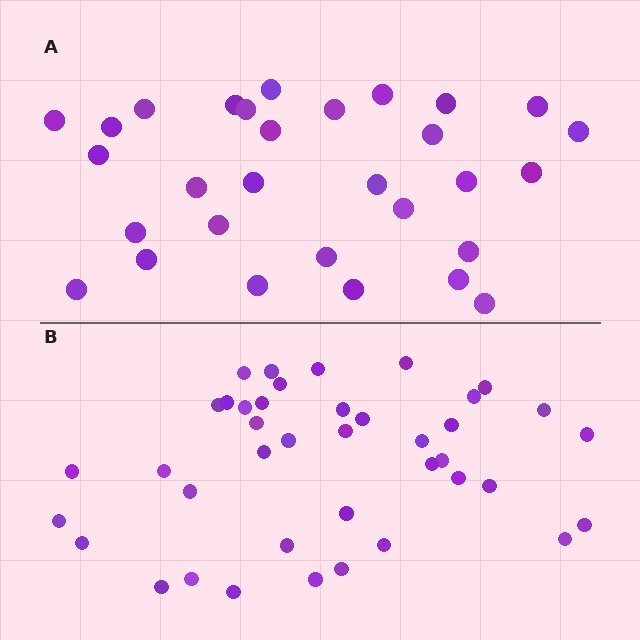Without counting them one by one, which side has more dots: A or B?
Region B (the bottom region) has more dots.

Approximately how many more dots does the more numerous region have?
Region B has roughly 10 or so more dots than region A.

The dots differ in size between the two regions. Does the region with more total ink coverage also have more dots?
No. Region A has more total ink coverage because its dots are larger, but region B actually contains more individual dots. Total area can be misleading — the number of items is what matters here.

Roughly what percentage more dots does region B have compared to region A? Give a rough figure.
About 35% more.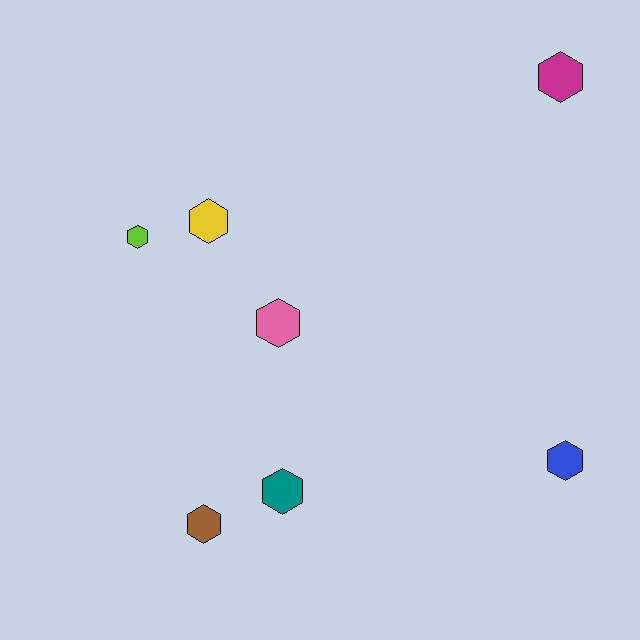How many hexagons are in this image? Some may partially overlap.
There are 7 hexagons.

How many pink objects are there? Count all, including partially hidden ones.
There is 1 pink object.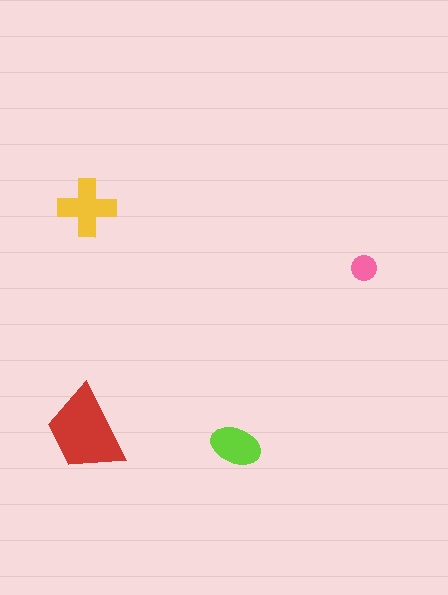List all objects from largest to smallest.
The red trapezoid, the yellow cross, the lime ellipse, the pink circle.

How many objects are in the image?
There are 4 objects in the image.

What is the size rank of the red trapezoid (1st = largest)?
1st.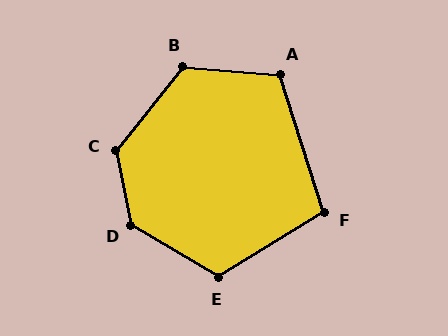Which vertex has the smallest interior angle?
F, at approximately 104 degrees.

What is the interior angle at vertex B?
Approximately 124 degrees (obtuse).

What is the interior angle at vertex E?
Approximately 118 degrees (obtuse).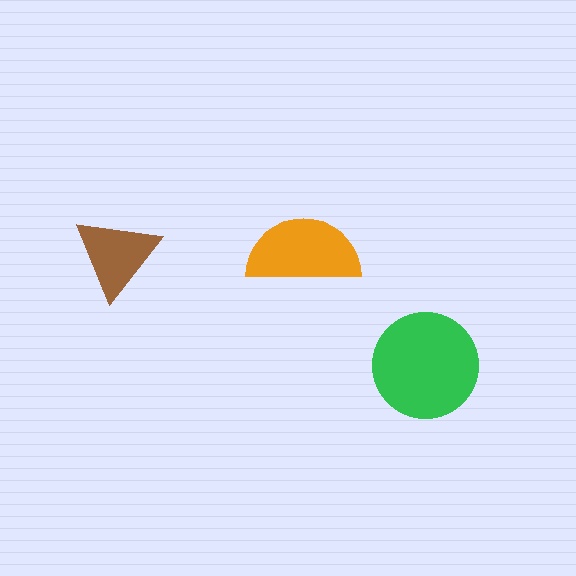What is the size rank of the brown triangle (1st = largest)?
3rd.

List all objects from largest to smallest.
The green circle, the orange semicircle, the brown triangle.